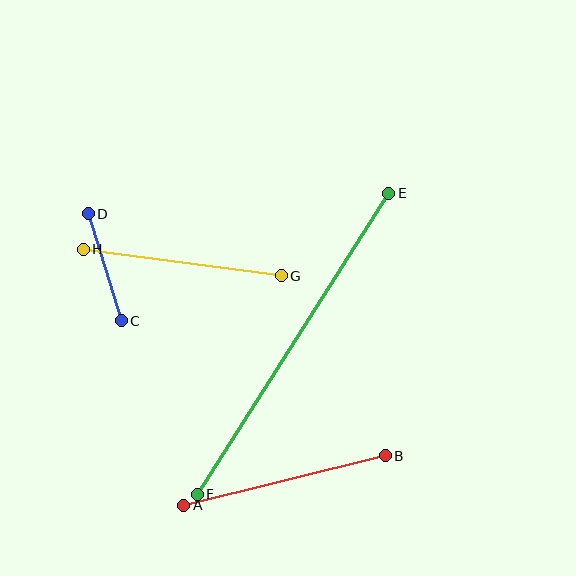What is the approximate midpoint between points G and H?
The midpoint is at approximately (182, 262) pixels.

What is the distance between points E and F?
The distance is approximately 356 pixels.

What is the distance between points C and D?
The distance is approximately 112 pixels.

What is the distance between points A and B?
The distance is approximately 207 pixels.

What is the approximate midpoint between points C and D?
The midpoint is at approximately (105, 267) pixels.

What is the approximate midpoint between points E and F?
The midpoint is at approximately (293, 344) pixels.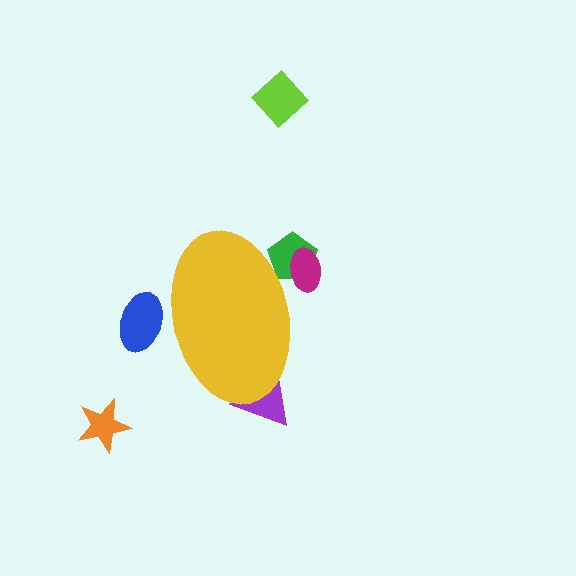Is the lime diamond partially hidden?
No, the lime diamond is fully visible.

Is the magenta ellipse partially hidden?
Yes, the magenta ellipse is partially hidden behind the yellow ellipse.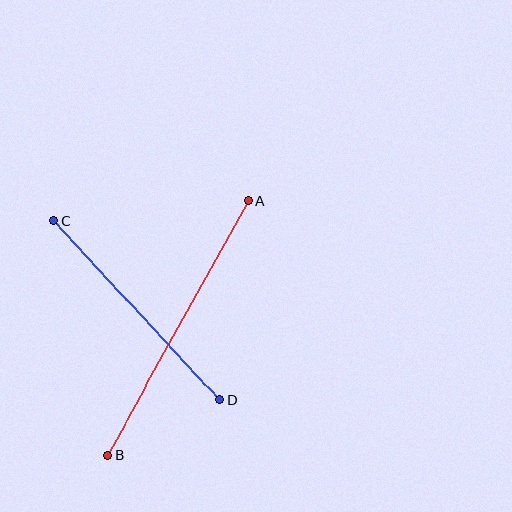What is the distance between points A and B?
The distance is approximately 290 pixels.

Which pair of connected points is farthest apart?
Points A and B are farthest apart.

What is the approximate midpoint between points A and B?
The midpoint is at approximately (178, 328) pixels.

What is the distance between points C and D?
The distance is approximately 244 pixels.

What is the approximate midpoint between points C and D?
The midpoint is at approximately (137, 310) pixels.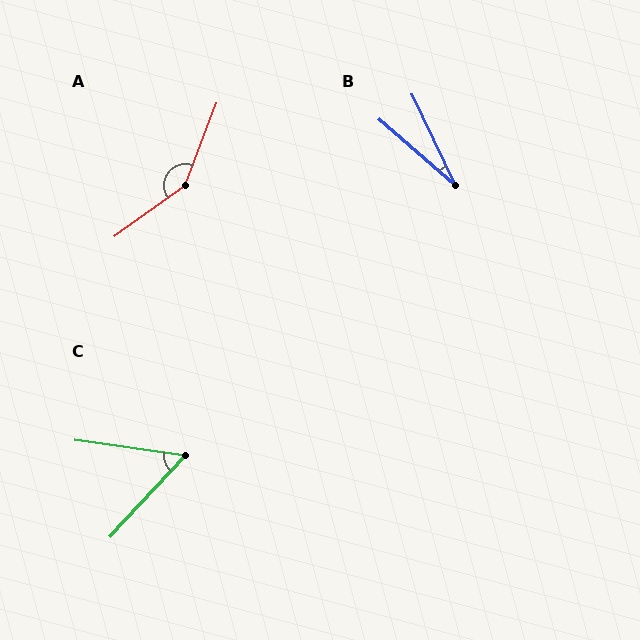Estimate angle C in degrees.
Approximately 55 degrees.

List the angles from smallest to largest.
B (24°), C (55°), A (147°).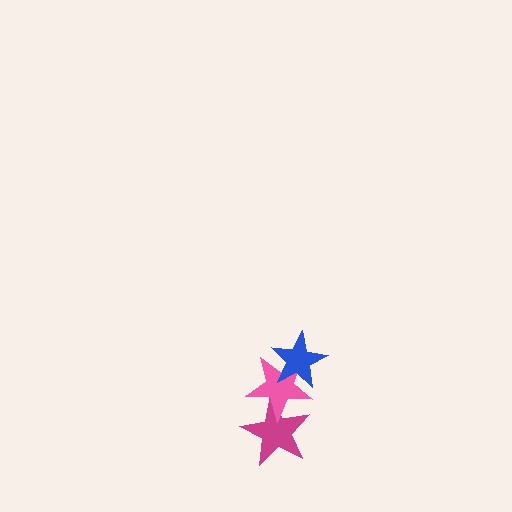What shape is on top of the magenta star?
The pink star is on top of the magenta star.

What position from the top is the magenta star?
The magenta star is 3rd from the top.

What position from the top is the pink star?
The pink star is 2nd from the top.